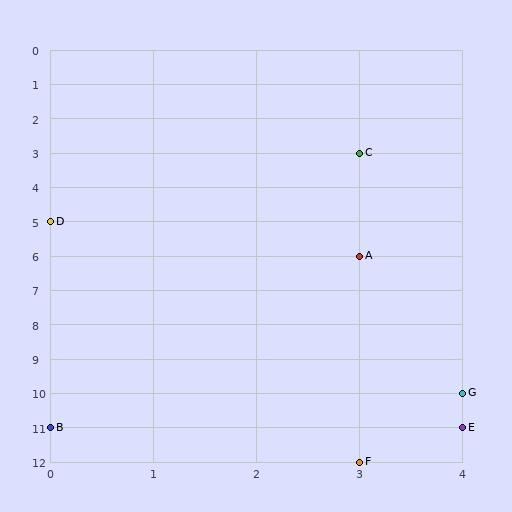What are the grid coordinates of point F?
Point F is at grid coordinates (3, 12).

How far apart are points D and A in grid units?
Points D and A are 3 columns and 1 row apart (about 3.2 grid units diagonally).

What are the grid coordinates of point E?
Point E is at grid coordinates (4, 11).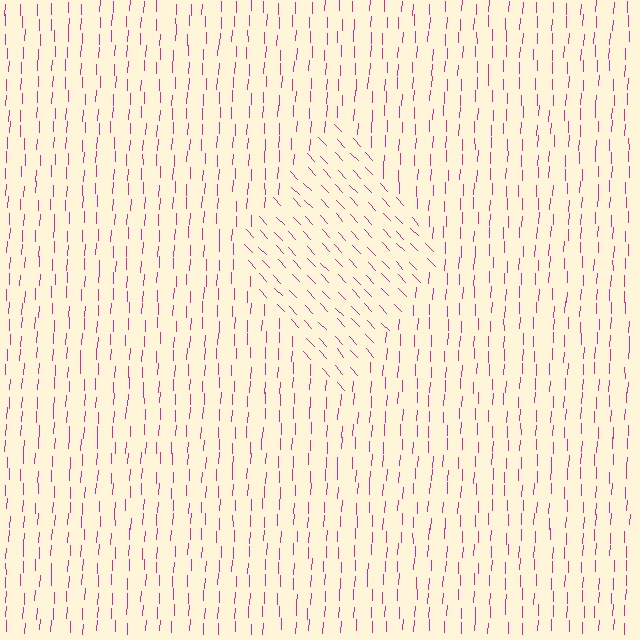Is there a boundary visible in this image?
Yes, there is a texture boundary formed by a change in line orientation.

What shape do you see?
I see a diamond.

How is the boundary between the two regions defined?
The boundary is defined purely by a change in line orientation (approximately 45 degrees difference). All lines are the same color and thickness.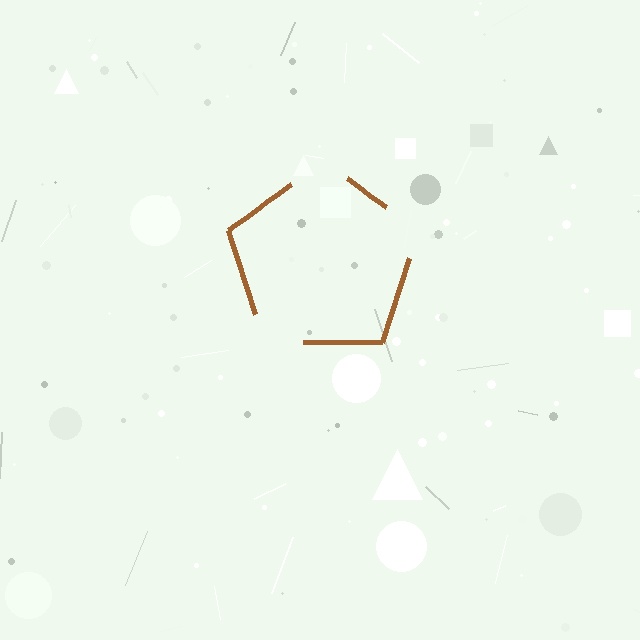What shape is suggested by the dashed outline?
The dashed outline suggests a pentagon.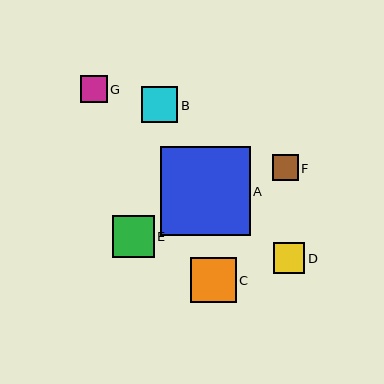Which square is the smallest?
Square F is the smallest with a size of approximately 26 pixels.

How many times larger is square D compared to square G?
Square D is approximately 1.2 times the size of square G.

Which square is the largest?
Square A is the largest with a size of approximately 90 pixels.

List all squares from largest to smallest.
From largest to smallest: A, C, E, B, D, G, F.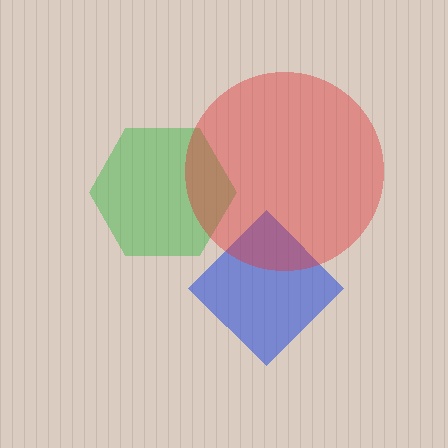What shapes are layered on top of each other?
The layered shapes are: a green hexagon, a blue diamond, a red circle.